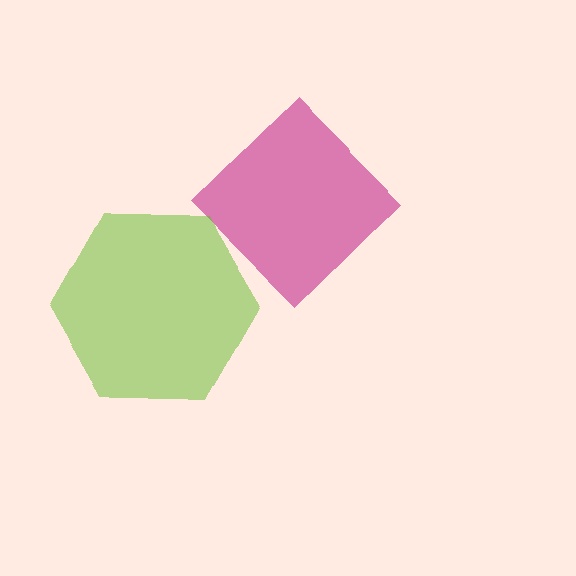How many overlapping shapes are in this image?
There are 2 overlapping shapes in the image.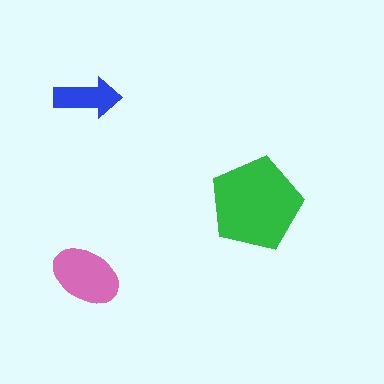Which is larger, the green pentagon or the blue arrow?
The green pentagon.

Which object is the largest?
The green pentagon.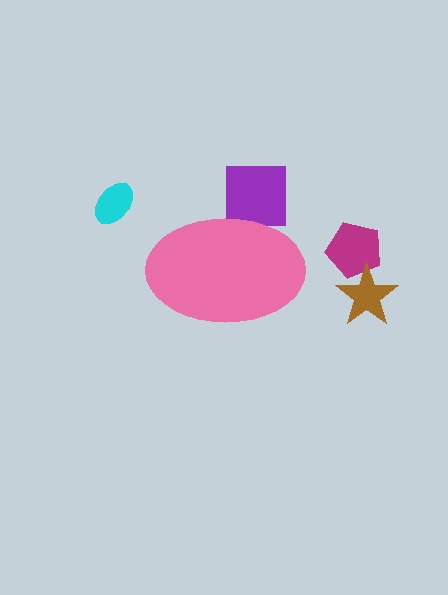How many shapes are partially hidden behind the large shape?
1 shape is partially hidden.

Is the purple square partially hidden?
Yes, the purple square is partially hidden behind the pink ellipse.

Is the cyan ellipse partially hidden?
No, the cyan ellipse is fully visible.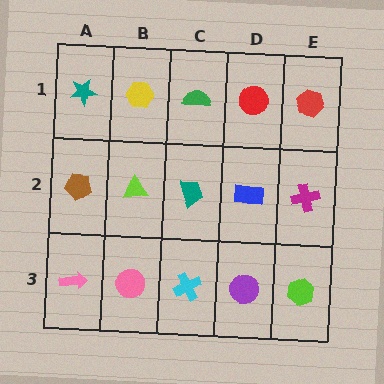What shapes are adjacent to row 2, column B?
A yellow hexagon (row 1, column B), a pink circle (row 3, column B), a brown pentagon (row 2, column A), a teal trapezoid (row 2, column C).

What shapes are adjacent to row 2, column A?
A teal star (row 1, column A), a pink arrow (row 3, column A), a lime triangle (row 2, column B).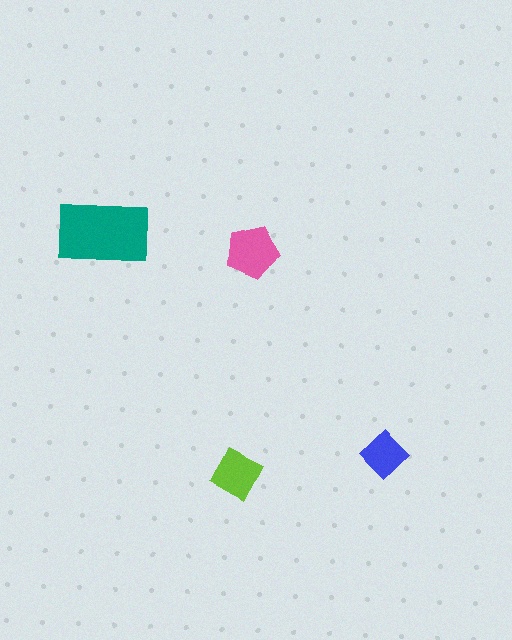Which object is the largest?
The teal rectangle.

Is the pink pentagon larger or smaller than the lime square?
Larger.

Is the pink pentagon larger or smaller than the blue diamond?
Larger.